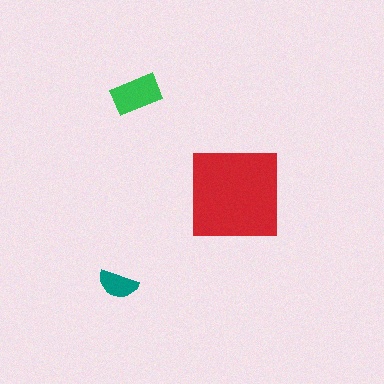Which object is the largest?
The red square.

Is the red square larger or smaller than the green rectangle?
Larger.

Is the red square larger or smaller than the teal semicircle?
Larger.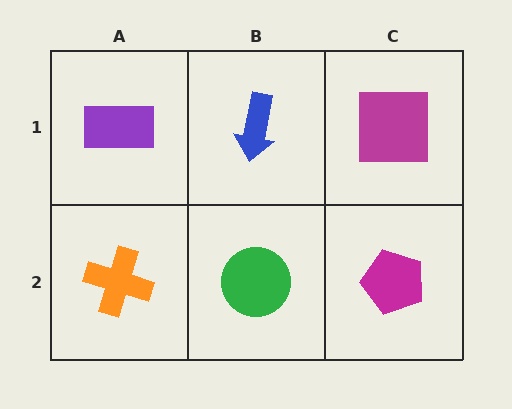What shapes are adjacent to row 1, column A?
An orange cross (row 2, column A), a blue arrow (row 1, column B).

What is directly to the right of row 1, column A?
A blue arrow.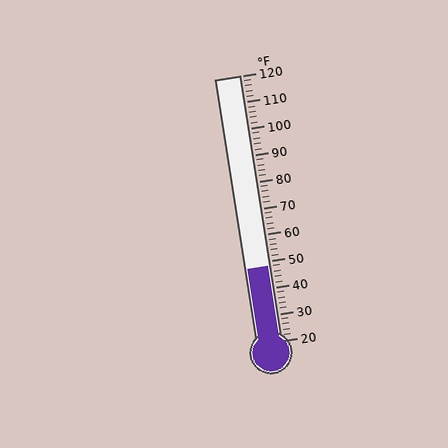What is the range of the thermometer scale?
The thermometer scale ranges from 20°F to 120°F.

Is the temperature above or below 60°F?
The temperature is below 60°F.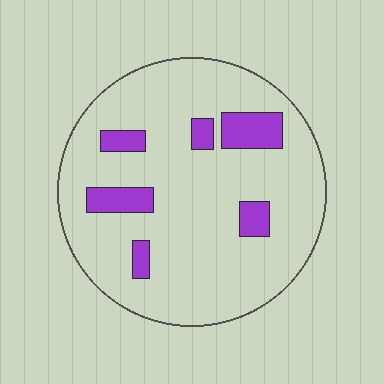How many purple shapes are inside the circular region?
6.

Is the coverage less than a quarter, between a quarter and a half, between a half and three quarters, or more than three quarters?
Less than a quarter.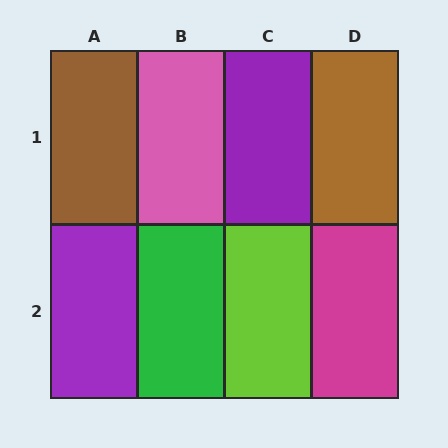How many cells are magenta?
1 cell is magenta.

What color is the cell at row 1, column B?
Pink.